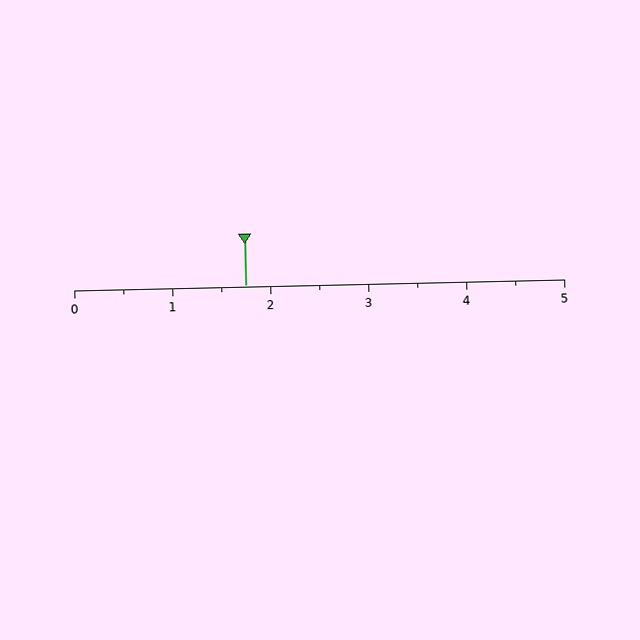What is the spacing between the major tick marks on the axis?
The major ticks are spaced 1 apart.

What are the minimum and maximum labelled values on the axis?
The axis runs from 0 to 5.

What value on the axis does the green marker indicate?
The marker indicates approximately 1.8.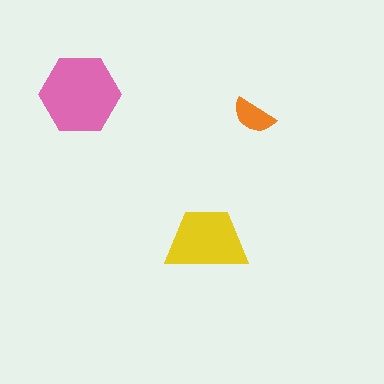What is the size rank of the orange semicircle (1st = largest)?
3rd.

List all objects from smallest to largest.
The orange semicircle, the yellow trapezoid, the pink hexagon.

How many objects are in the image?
There are 3 objects in the image.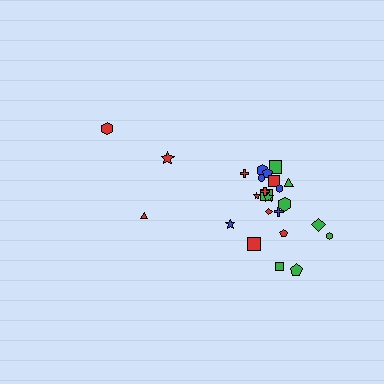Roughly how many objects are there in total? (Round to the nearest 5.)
Roughly 25 objects in total.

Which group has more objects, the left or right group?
The right group.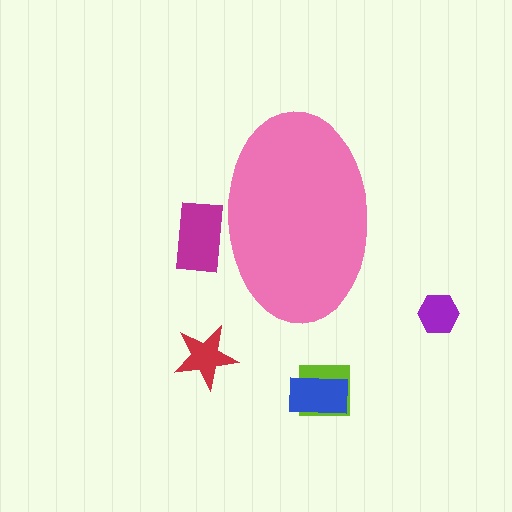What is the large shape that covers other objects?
A pink ellipse.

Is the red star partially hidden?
No, the red star is fully visible.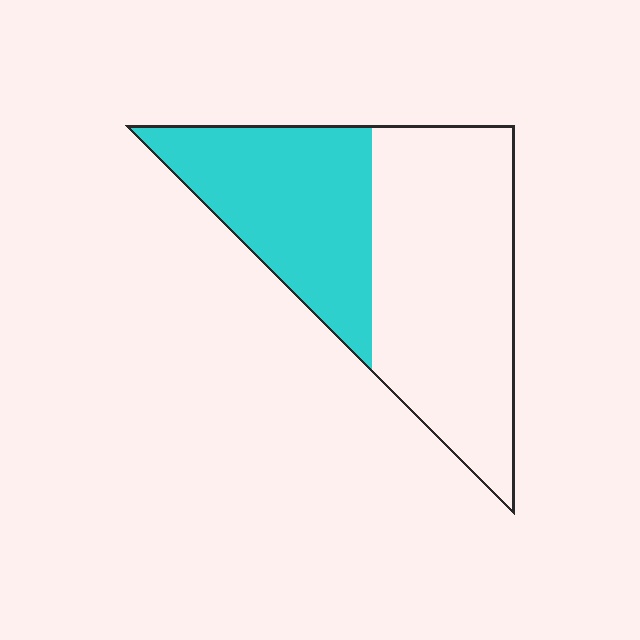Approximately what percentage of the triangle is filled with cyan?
Approximately 40%.